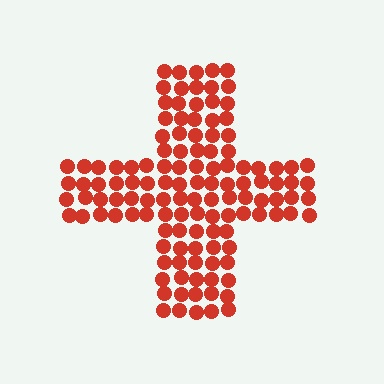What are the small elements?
The small elements are circles.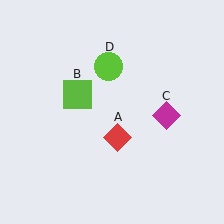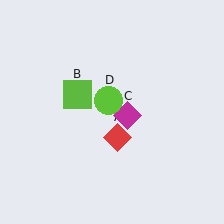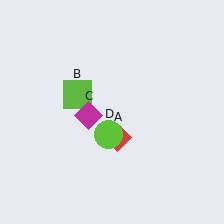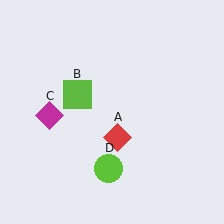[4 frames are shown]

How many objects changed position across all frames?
2 objects changed position: magenta diamond (object C), lime circle (object D).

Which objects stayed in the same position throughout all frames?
Red diamond (object A) and lime square (object B) remained stationary.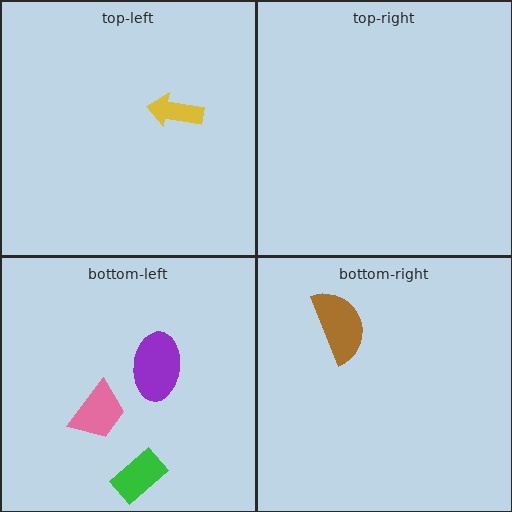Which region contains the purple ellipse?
The bottom-left region.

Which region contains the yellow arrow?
The top-left region.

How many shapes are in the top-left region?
1.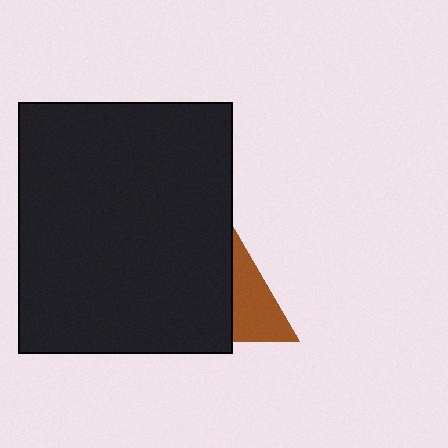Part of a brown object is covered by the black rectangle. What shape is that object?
It is a triangle.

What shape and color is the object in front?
The object in front is a black rectangle.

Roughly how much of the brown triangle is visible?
About half of it is visible (roughly 46%).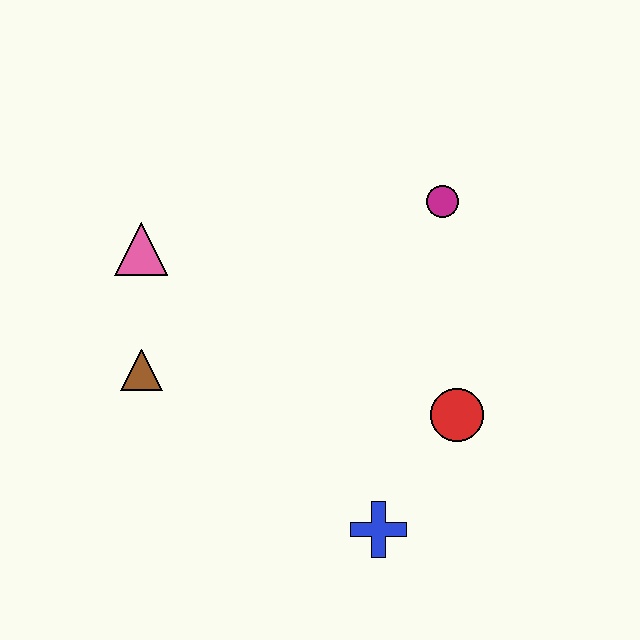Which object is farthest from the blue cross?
The pink triangle is farthest from the blue cross.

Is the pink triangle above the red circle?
Yes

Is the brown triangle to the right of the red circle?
No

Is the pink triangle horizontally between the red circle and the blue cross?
No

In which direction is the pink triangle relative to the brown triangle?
The pink triangle is above the brown triangle.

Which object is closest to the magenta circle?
The red circle is closest to the magenta circle.